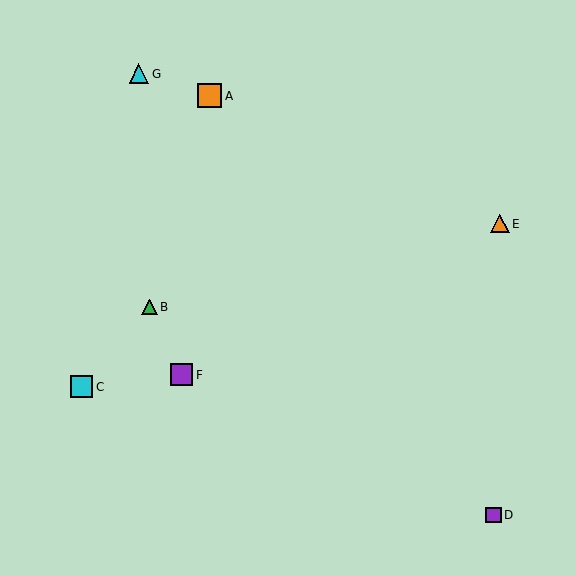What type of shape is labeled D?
Shape D is a purple square.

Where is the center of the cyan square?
The center of the cyan square is at (82, 387).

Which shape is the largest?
The orange square (labeled A) is the largest.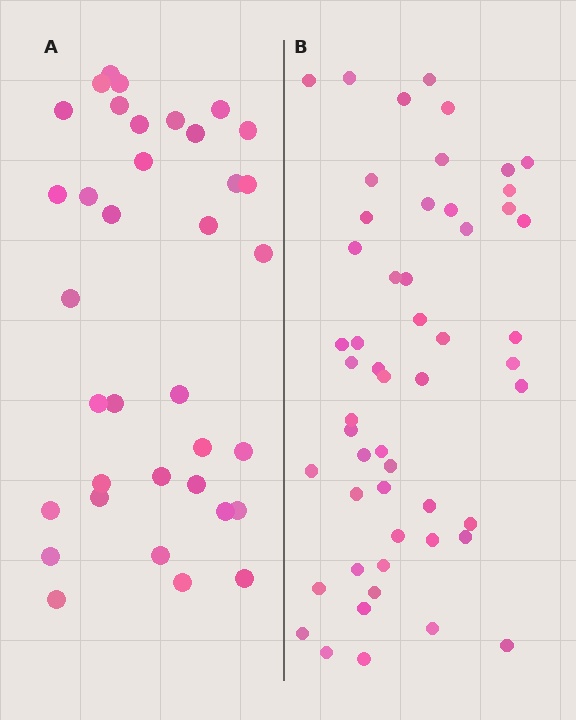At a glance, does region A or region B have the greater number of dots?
Region B (the right region) has more dots.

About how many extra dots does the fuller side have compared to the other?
Region B has approximately 15 more dots than region A.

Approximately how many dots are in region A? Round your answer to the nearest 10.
About 40 dots. (The exact count is 36, which rounds to 40.)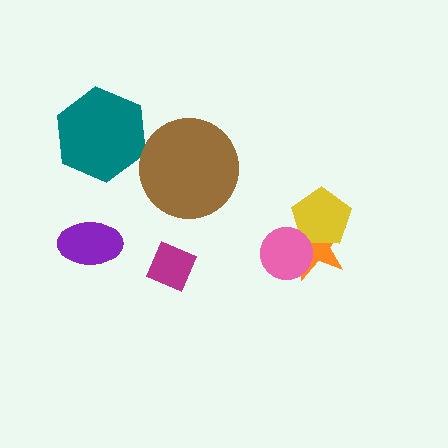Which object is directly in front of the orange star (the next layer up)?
The yellow pentagon is directly in front of the orange star.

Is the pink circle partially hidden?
No, no other shape covers it.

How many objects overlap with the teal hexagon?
0 objects overlap with the teal hexagon.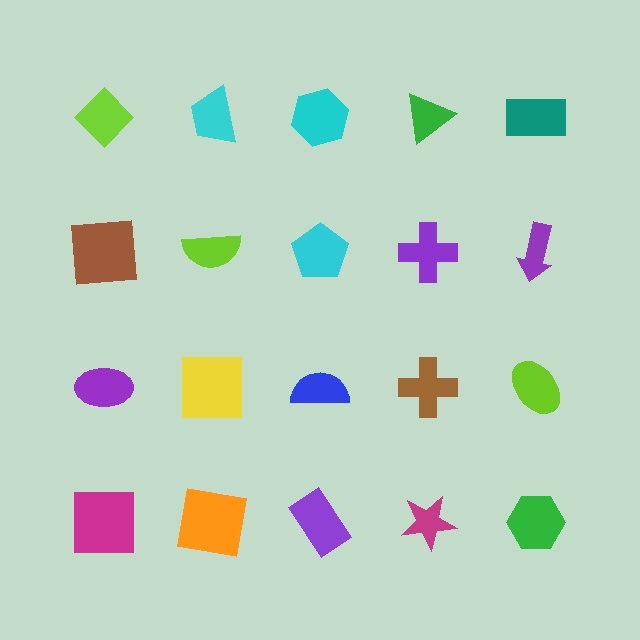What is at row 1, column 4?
A green triangle.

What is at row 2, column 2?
A lime semicircle.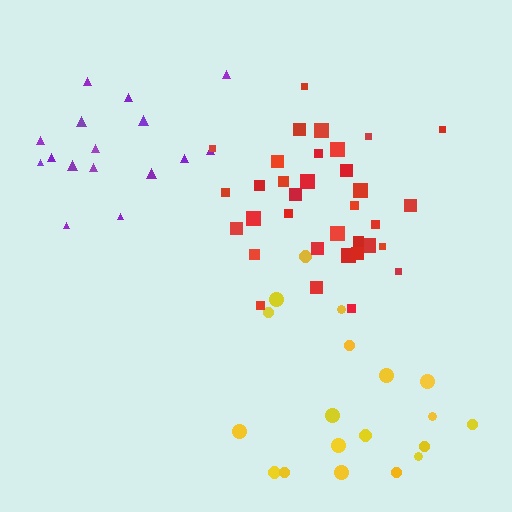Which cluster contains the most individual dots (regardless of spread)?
Red (35).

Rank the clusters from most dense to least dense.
red, purple, yellow.